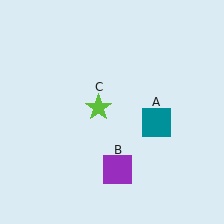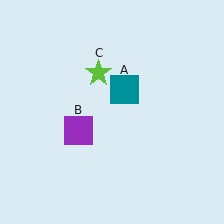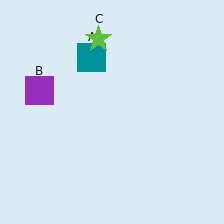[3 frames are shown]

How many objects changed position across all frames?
3 objects changed position: teal square (object A), purple square (object B), lime star (object C).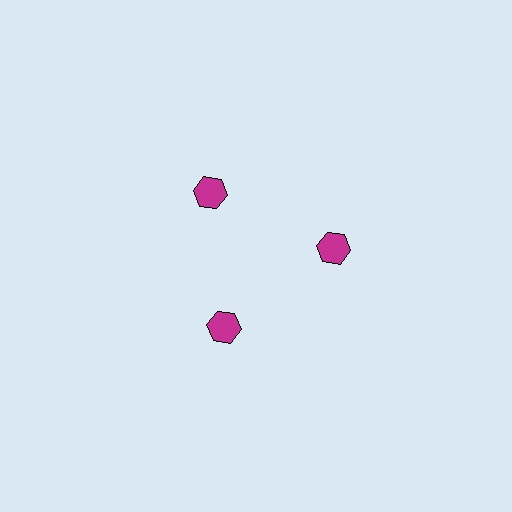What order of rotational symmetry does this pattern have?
This pattern has 3-fold rotational symmetry.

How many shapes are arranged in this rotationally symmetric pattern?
There are 3 shapes, arranged in 3 groups of 1.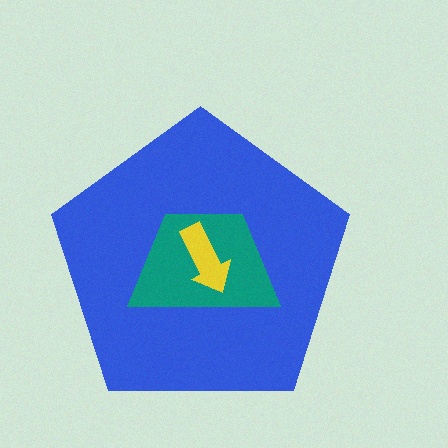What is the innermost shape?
The yellow arrow.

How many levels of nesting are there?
3.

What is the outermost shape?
The blue pentagon.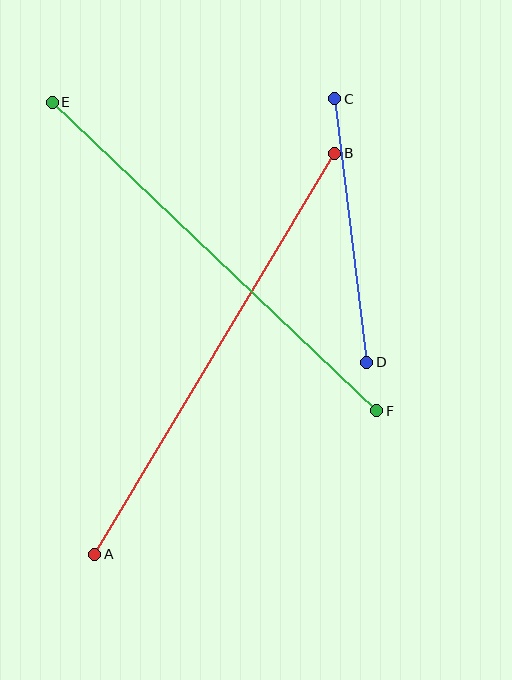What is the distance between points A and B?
The distance is approximately 467 pixels.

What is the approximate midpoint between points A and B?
The midpoint is at approximately (215, 354) pixels.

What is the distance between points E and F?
The distance is approximately 448 pixels.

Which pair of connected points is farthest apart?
Points A and B are farthest apart.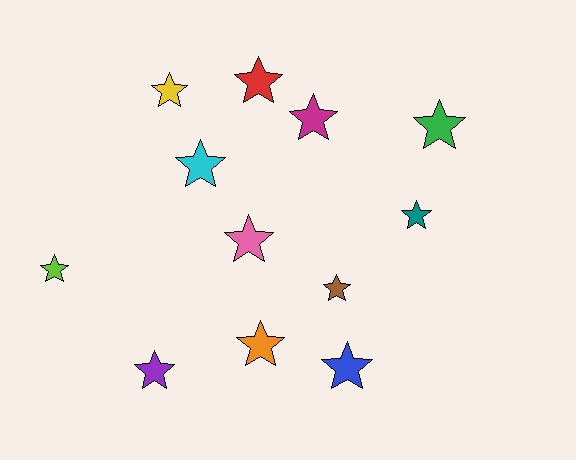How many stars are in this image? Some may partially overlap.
There are 12 stars.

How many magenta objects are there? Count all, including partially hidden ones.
There is 1 magenta object.